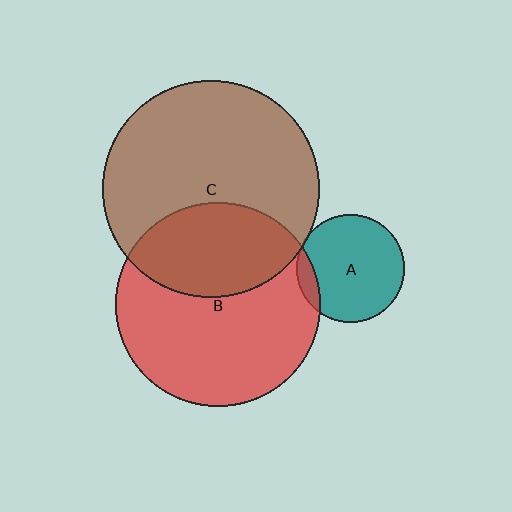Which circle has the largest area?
Circle C (brown).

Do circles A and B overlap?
Yes.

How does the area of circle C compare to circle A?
Approximately 4.1 times.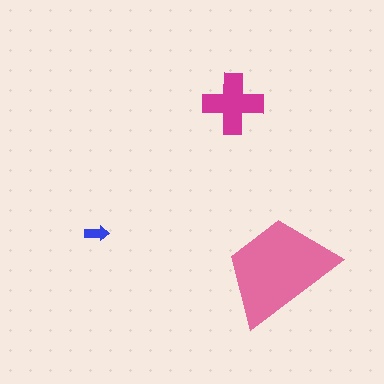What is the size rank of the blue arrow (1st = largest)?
3rd.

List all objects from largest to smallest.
The pink trapezoid, the magenta cross, the blue arrow.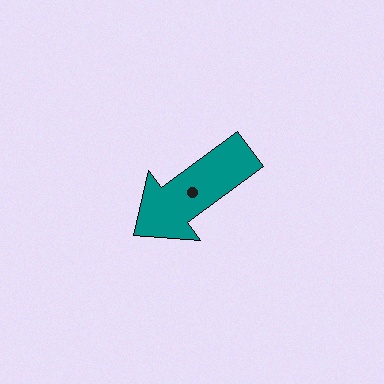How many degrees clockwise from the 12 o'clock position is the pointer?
Approximately 233 degrees.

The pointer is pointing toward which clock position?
Roughly 8 o'clock.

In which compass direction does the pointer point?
Southwest.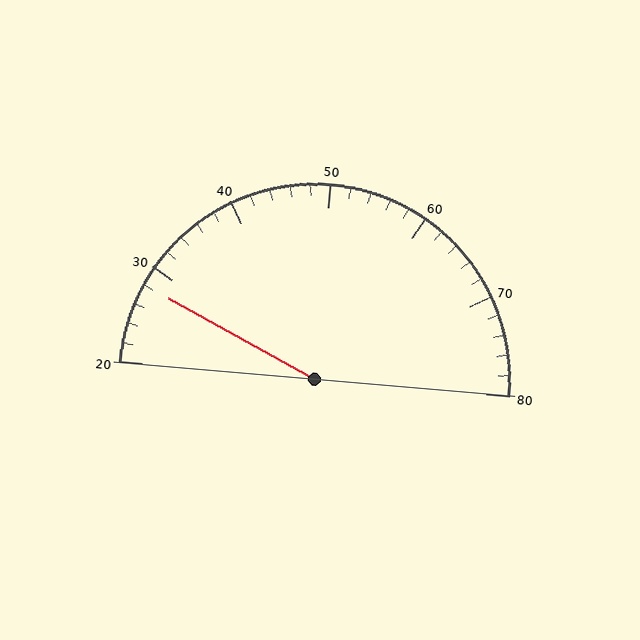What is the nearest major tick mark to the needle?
The nearest major tick mark is 30.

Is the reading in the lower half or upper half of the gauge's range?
The reading is in the lower half of the range (20 to 80).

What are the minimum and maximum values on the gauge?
The gauge ranges from 20 to 80.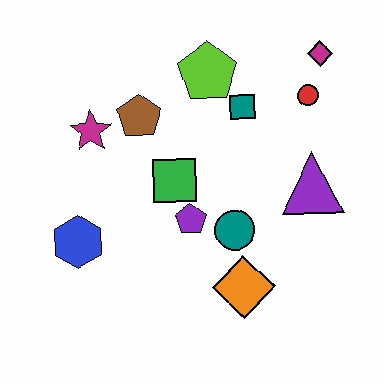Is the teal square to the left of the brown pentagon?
No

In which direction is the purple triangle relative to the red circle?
The purple triangle is below the red circle.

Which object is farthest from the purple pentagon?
The magenta diamond is farthest from the purple pentagon.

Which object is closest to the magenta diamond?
The red circle is closest to the magenta diamond.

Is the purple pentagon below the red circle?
Yes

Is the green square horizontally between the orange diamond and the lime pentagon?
No